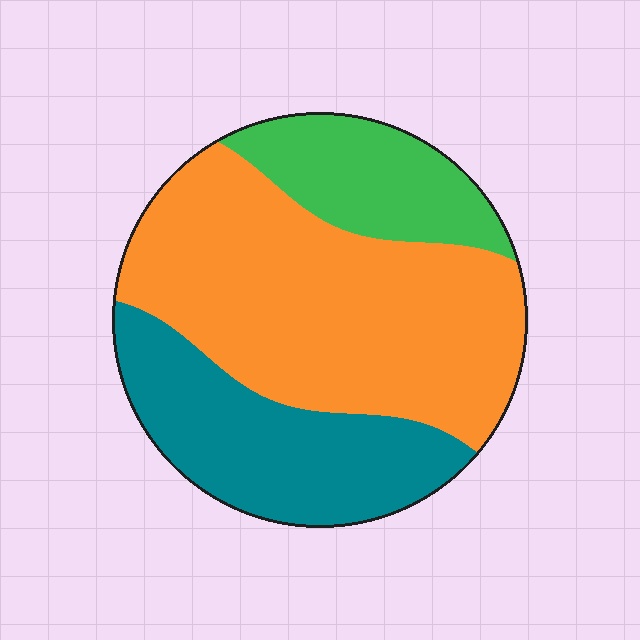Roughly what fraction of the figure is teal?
Teal takes up about one quarter (1/4) of the figure.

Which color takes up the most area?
Orange, at roughly 55%.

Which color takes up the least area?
Green, at roughly 20%.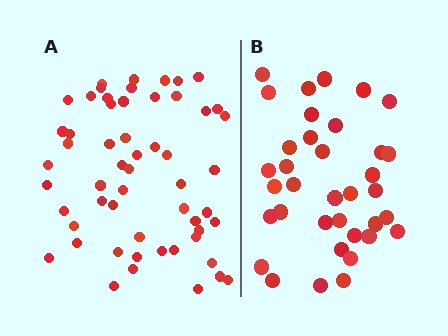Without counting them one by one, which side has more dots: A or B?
Region A (the left region) has more dots.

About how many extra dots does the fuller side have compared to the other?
Region A has approximately 20 more dots than region B.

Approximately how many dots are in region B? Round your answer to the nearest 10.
About 40 dots. (The exact count is 36, which rounds to 40.)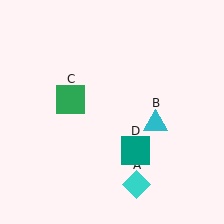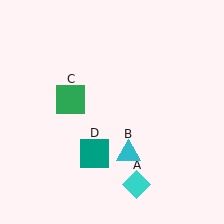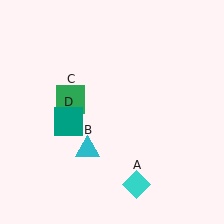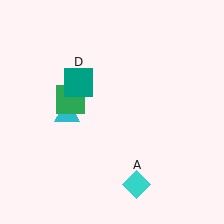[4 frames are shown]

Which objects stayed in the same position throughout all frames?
Cyan diamond (object A) and green square (object C) remained stationary.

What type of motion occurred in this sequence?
The cyan triangle (object B), teal square (object D) rotated clockwise around the center of the scene.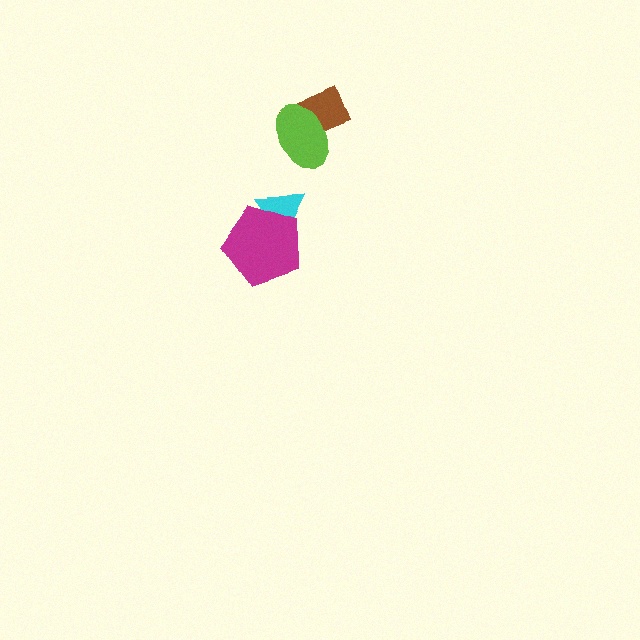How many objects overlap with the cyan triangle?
1 object overlaps with the cyan triangle.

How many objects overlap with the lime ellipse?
1 object overlaps with the lime ellipse.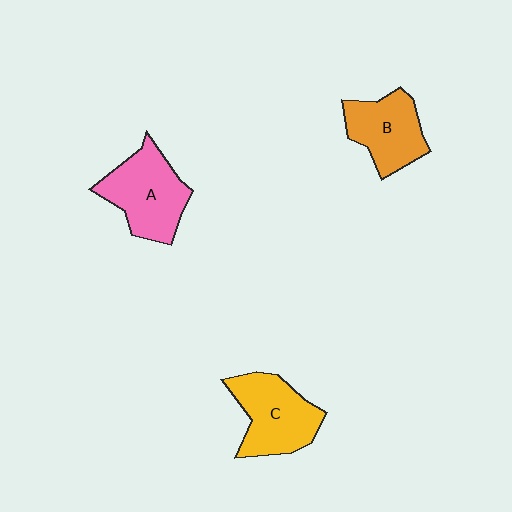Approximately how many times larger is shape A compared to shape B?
Approximately 1.2 times.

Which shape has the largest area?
Shape A (pink).